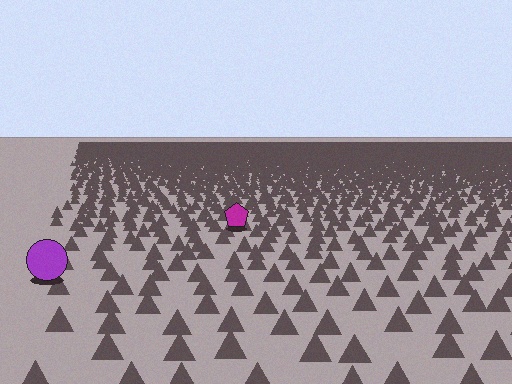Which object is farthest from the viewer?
The magenta pentagon is farthest from the viewer. It appears smaller and the ground texture around it is denser.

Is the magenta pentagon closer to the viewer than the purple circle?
No. The purple circle is closer — you can tell from the texture gradient: the ground texture is coarser near it.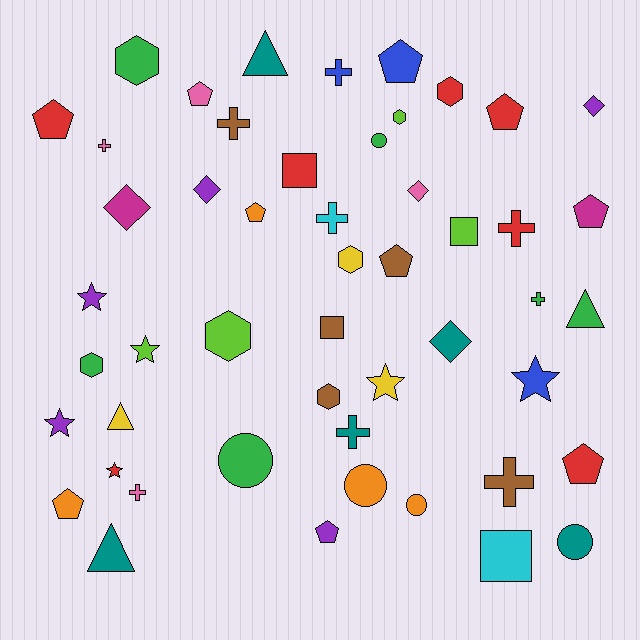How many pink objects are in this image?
There are 4 pink objects.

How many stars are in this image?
There are 6 stars.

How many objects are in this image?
There are 50 objects.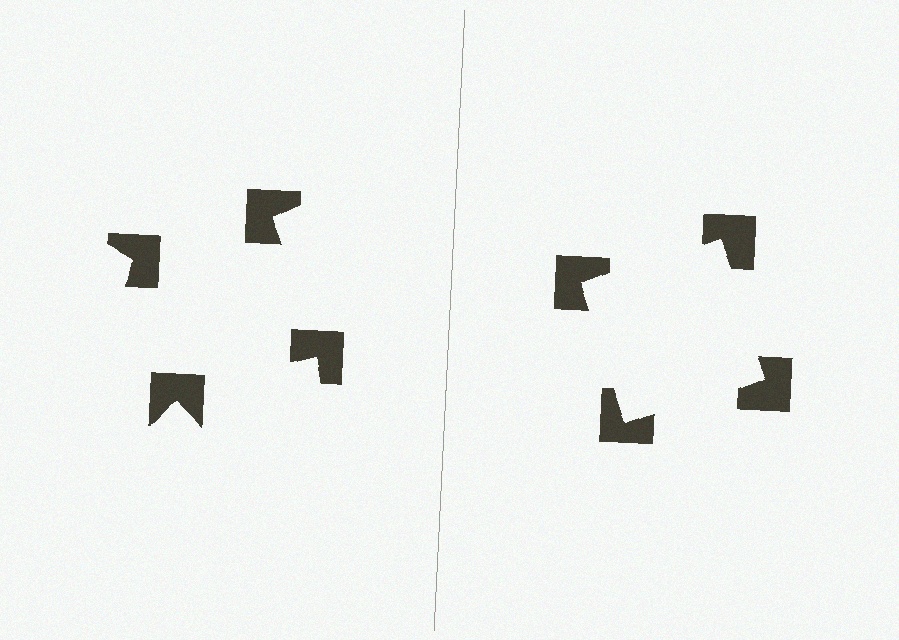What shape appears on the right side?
An illusory square.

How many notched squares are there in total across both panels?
8 — 4 on each side.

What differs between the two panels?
The notched squares are positioned identically on both sides; only the wedge orientations differ. On the right they align to a square; on the left they are misaligned.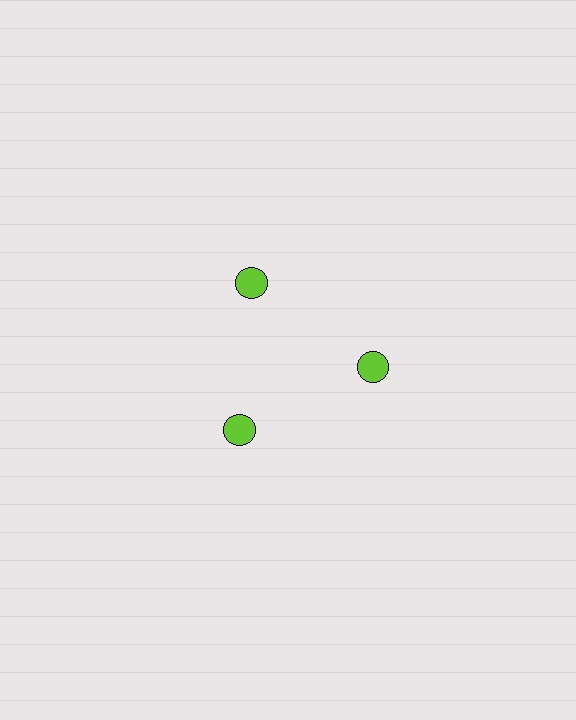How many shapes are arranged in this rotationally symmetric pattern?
There are 3 shapes, arranged in 3 groups of 1.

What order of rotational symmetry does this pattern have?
This pattern has 3-fold rotational symmetry.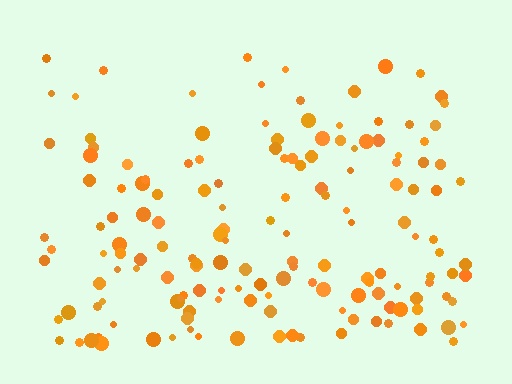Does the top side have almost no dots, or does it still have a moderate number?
Still a moderate number, just noticeably fewer than the bottom.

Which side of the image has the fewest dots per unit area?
The top.